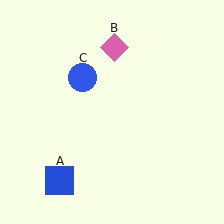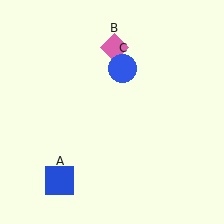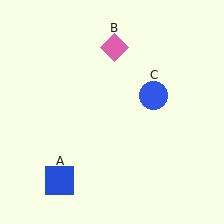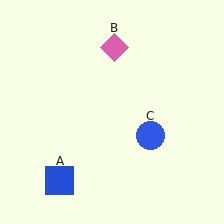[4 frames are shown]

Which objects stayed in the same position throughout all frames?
Blue square (object A) and pink diamond (object B) remained stationary.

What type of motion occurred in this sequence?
The blue circle (object C) rotated clockwise around the center of the scene.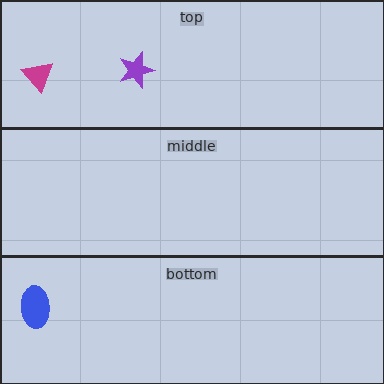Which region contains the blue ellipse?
The bottom region.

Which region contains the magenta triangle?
The top region.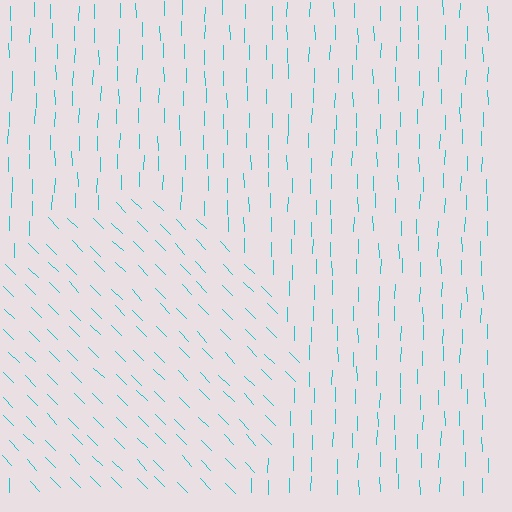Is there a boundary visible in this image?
Yes, there is a texture boundary formed by a change in line orientation.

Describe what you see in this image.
The image is filled with small cyan line segments. A circle region in the image has lines oriented differently from the surrounding lines, creating a visible texture boundary.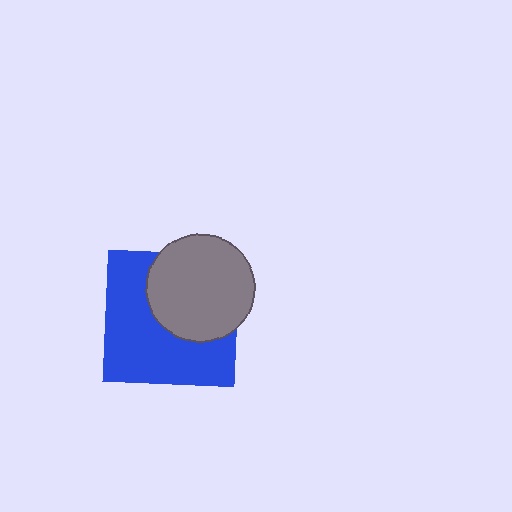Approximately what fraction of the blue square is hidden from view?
Roughly 42% of the blue square is hidden behind the gray circle.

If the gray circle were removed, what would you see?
You would see the complete blue square.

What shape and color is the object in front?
The object in front is a gray circle.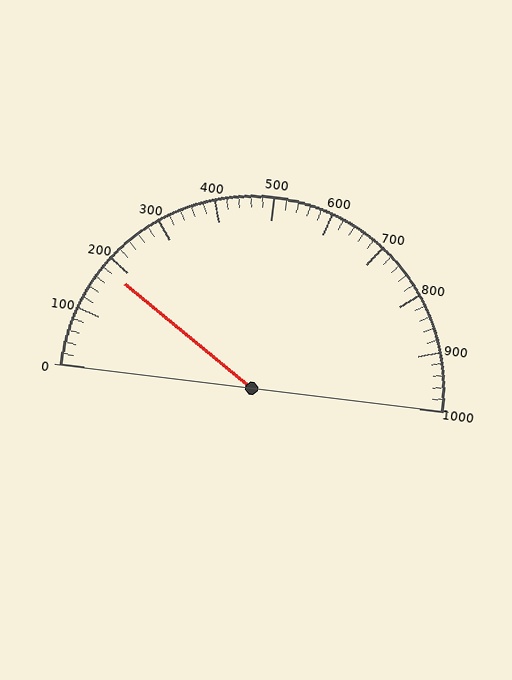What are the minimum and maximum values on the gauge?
The gauge ranges from 0 to 1000.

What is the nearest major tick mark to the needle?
The nearest major tick mark is 200.